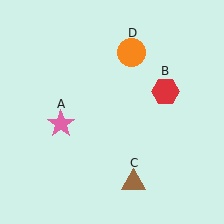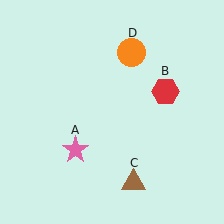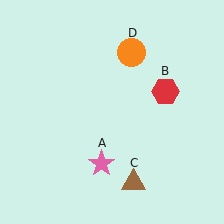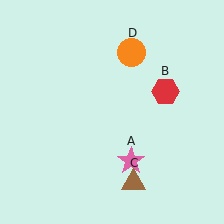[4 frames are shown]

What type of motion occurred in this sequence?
The pink star (object A) rotated counterclockwise around the center of the scene.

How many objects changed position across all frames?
1 object changed position: pink star (object A).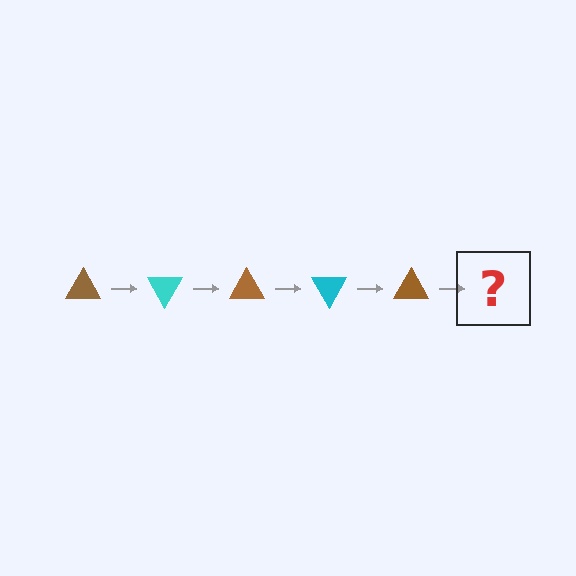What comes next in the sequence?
The next element should be a cyan triangle, rotated 300 degrees from the start.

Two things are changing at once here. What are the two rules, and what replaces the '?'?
The two rules are that it rotates 60 degrees each step and the color cycles through brown and cyan. The '?' should be a cyan triangle, rotated 300 degrees from the start.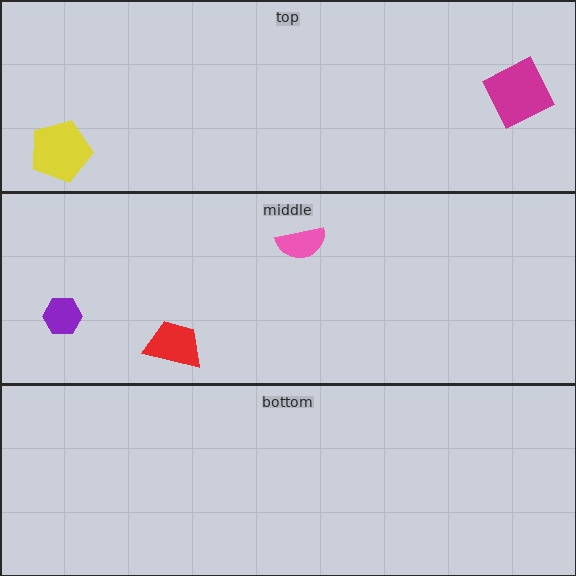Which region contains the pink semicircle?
The middle region.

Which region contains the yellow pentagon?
The top region.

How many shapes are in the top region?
2.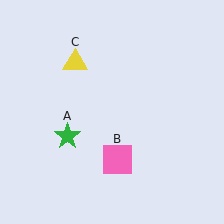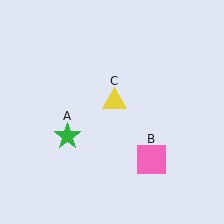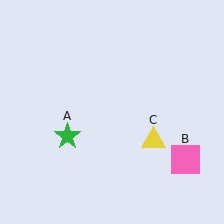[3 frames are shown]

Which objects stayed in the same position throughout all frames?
Green star (object A) remained stationary.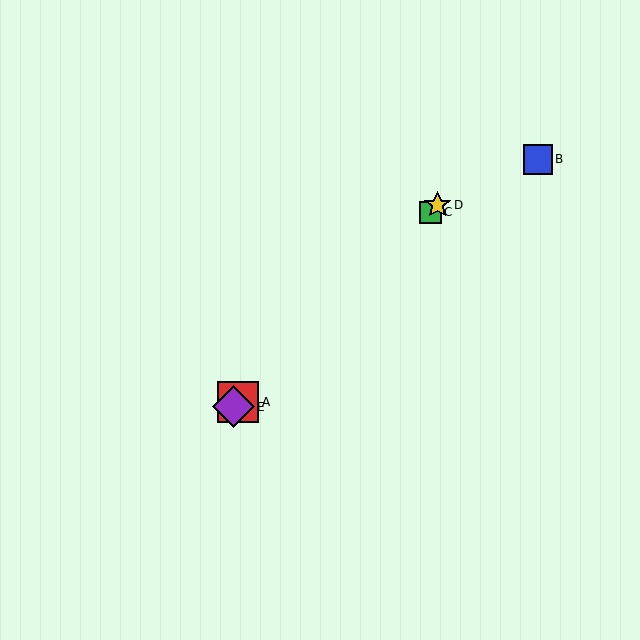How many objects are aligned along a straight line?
4 objects (A, C, D, E) are aligned along a straight line.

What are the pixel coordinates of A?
Object A is at (238, 402).